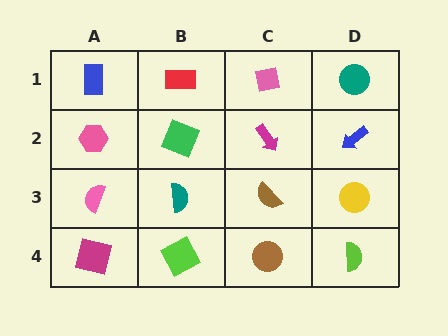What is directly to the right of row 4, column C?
A lime semicircle.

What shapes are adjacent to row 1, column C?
A magenta arrow (row 2, column C), a red rectangle (row 1, column B), a teal circle (row 1, column D).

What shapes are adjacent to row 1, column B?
A green square (row 2, column B), a blue rectangle (row 1, column A), a pink square (row 1, column C).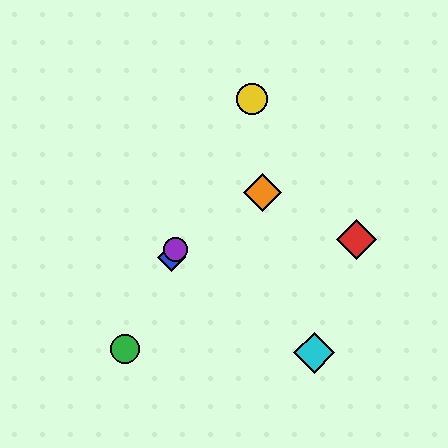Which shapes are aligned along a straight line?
The blue diamond, the green circle, the yellow circle, the purple circle are aligned along a straight line.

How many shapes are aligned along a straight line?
4 shapes (the blue diamond, the green circle, the yellow circle, the purple circle) are aligned along a straight line.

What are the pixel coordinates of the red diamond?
The red diamond is at (356, 240).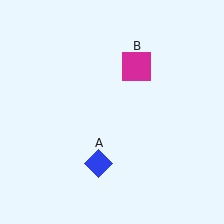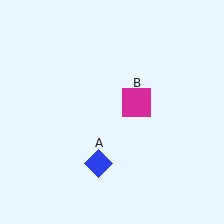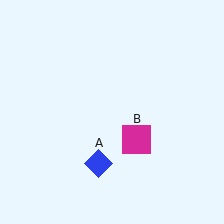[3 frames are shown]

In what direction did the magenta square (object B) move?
The magenta square (object B) moved down.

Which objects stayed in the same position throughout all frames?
Blue diamond (object A) remained stationary.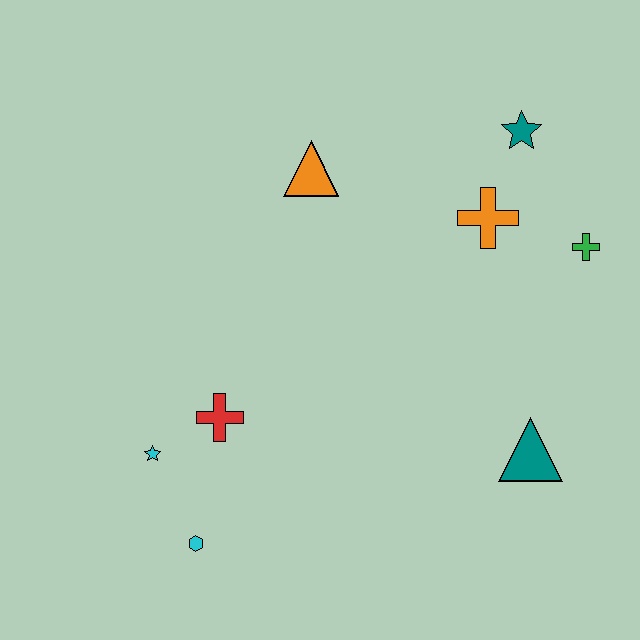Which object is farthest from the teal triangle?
The cyan star is farthest from the teal triangle.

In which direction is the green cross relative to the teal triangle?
The green cross is above the teal triangle.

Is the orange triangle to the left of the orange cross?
Yes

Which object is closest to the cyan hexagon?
The cyan star is closest to the cyan hexagon.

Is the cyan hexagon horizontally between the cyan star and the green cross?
Yes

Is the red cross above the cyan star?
Yes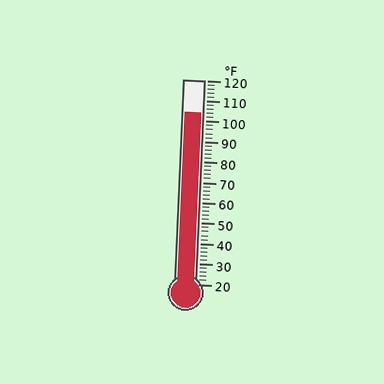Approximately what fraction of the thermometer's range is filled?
The thermometer is filled to approximately 85% of its range.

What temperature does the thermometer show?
The thermometer shows approximately 104°F.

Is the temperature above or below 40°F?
The temperature is above 40°F.